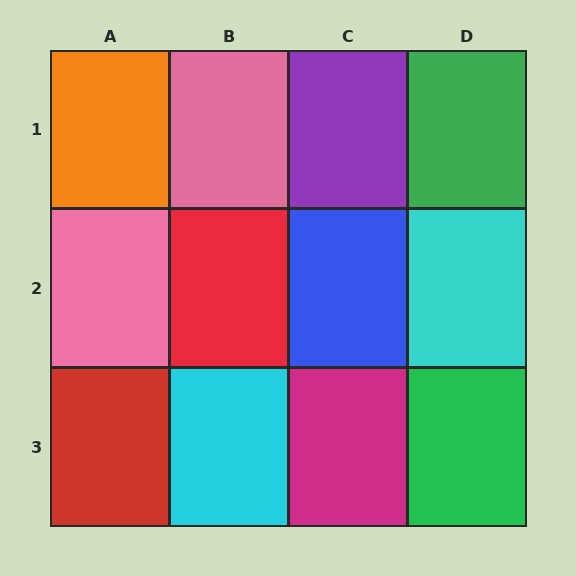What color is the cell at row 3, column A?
Red.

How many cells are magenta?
1 cell is magenta.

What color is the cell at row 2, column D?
Cyan.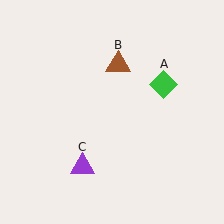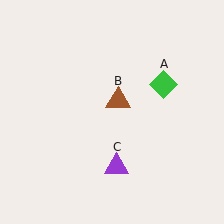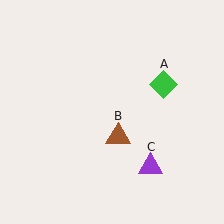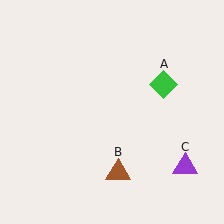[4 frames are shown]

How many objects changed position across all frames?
2 objects changed position: brown triangle (object B), purple triangle (object C).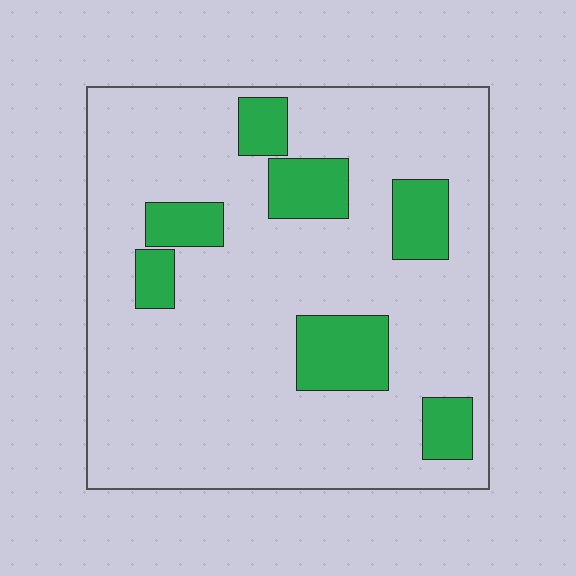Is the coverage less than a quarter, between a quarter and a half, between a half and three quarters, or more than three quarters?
Less than a quarter.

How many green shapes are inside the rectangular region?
7.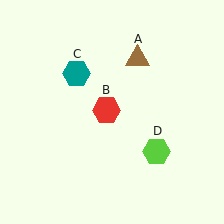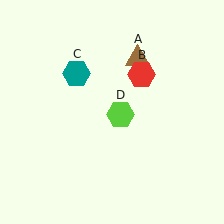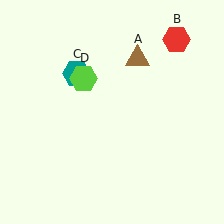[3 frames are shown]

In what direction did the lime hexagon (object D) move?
The lime hexagon (object D) moved up and to the left.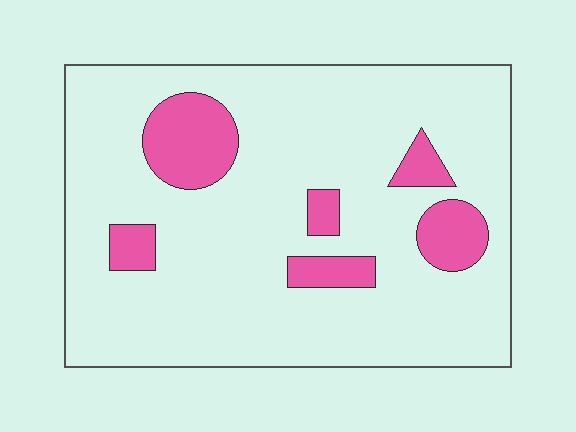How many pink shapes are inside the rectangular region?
6.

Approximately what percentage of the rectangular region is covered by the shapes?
Approximately 15%.